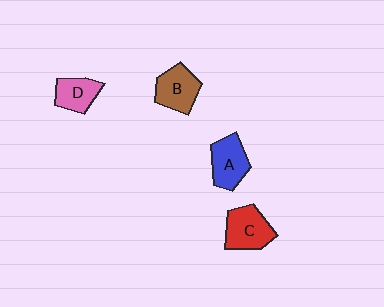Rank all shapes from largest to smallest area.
From largest to smallest: C (red), A (blue), B (brown), D (pink).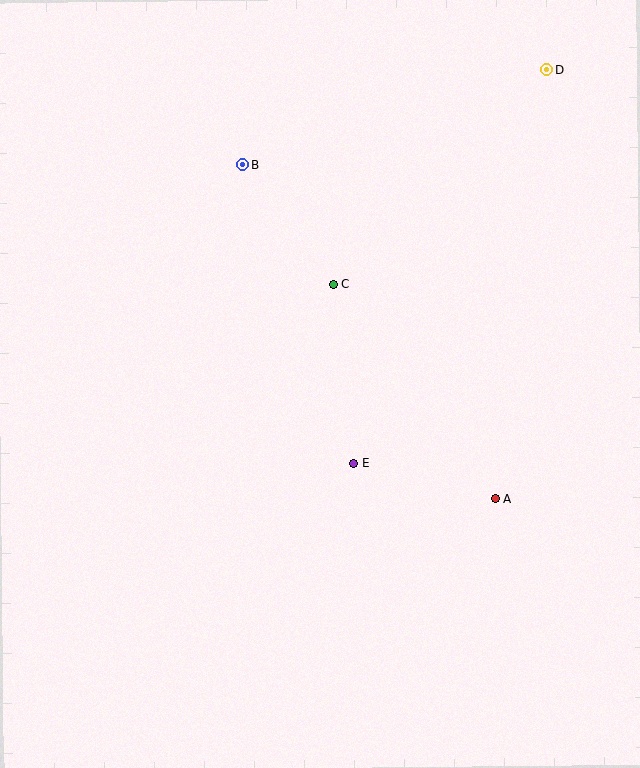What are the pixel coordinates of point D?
Point D is at (546, 70).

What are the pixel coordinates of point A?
Point A is at (495, 499).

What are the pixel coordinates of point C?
Point C is at (333, 284).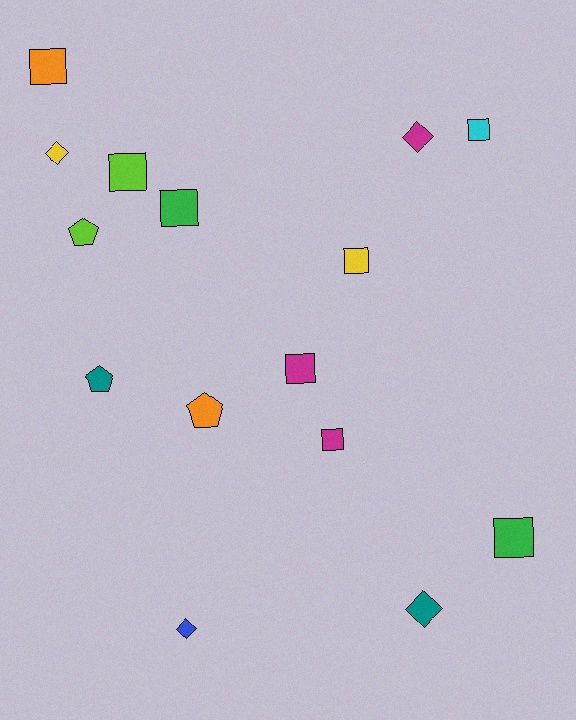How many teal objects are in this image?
There are 2 teal objects.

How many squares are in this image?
There are 8 squares.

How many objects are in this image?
There are 15 objects.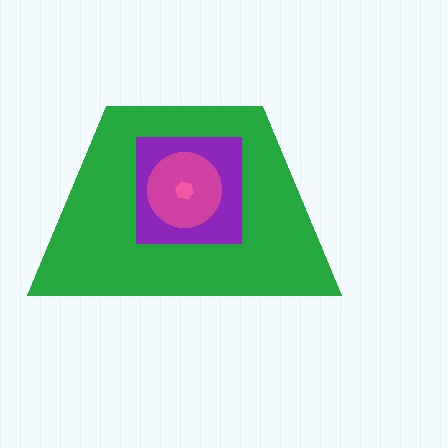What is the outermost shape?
The green trapezoid.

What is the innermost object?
The pink hexagon.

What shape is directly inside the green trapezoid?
The purple square.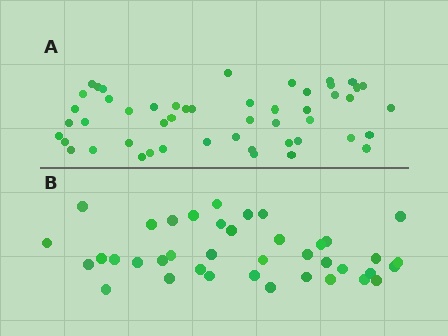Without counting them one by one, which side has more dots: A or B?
Region A (the top region) has more dots.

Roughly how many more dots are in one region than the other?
Region A has roughly 12 or so more dots than region B.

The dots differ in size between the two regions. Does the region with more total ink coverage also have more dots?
No. Region B has more total ink coverage because its dots are larger, but region A actually contains more individual dots. Total area can be misleading — the number of items is what matters here.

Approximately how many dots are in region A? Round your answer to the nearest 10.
About 50 dots.